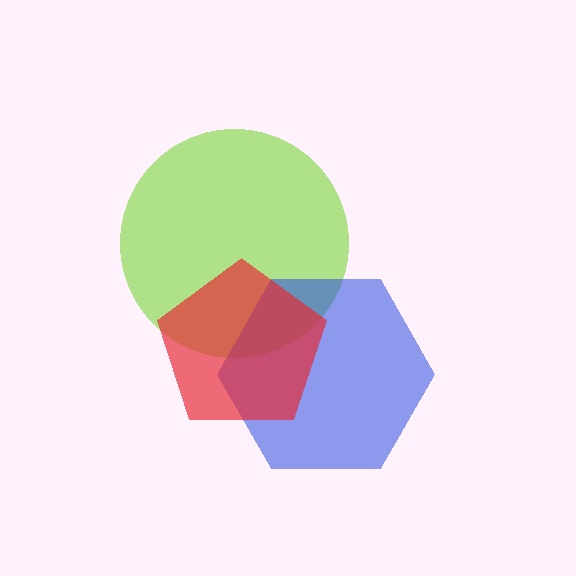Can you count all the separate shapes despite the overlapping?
Yes, there are 3 separate shapes.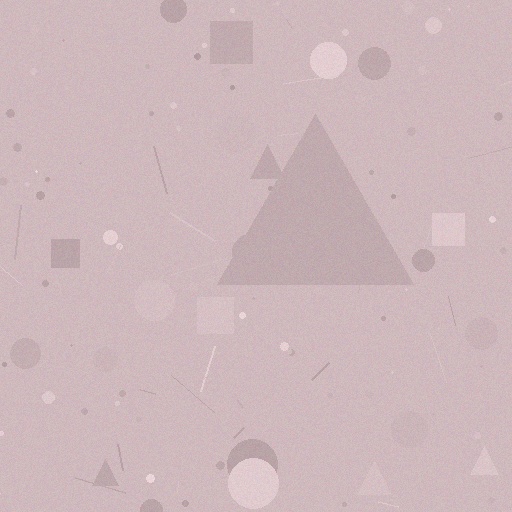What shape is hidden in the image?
A triangle is hidden in the image.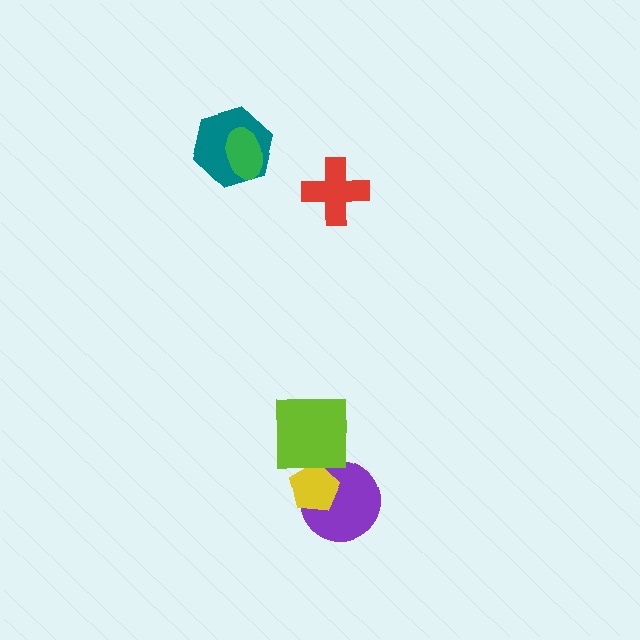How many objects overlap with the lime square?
2 objects overlap with the lime square.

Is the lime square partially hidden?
No, no other shape covers it.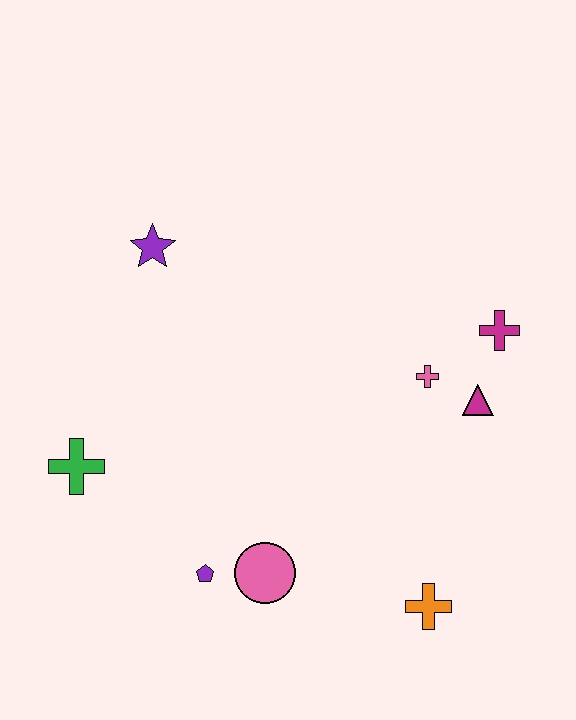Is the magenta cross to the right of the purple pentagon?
Yes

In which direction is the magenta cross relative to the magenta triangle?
The magenta cross is above the magenta triangle.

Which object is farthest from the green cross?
The magenta cross is farthest from the green cross.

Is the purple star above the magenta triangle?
Yes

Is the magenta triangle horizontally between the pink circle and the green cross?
No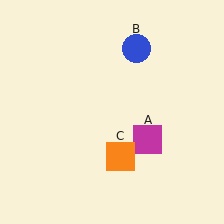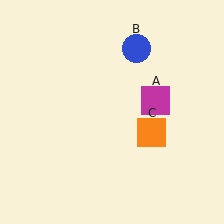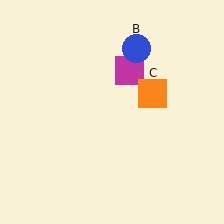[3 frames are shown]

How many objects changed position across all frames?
2 objects changed position: magenta square (object A), orange square (object C).